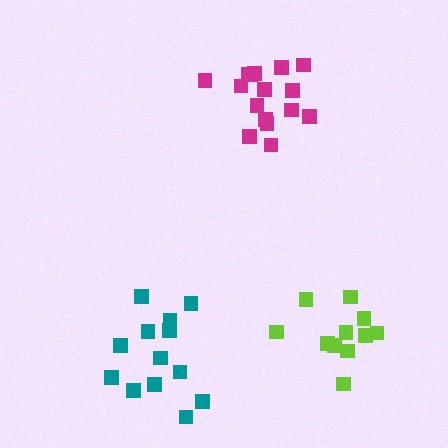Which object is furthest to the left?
The teal cluster is leftmost.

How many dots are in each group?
Group 1: 16 dots, Group 2: 11 dots, Group 3: 13 dots (40 total).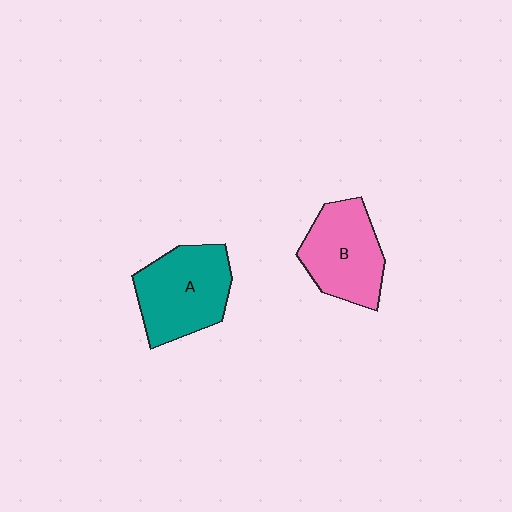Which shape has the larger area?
Shape A (teal).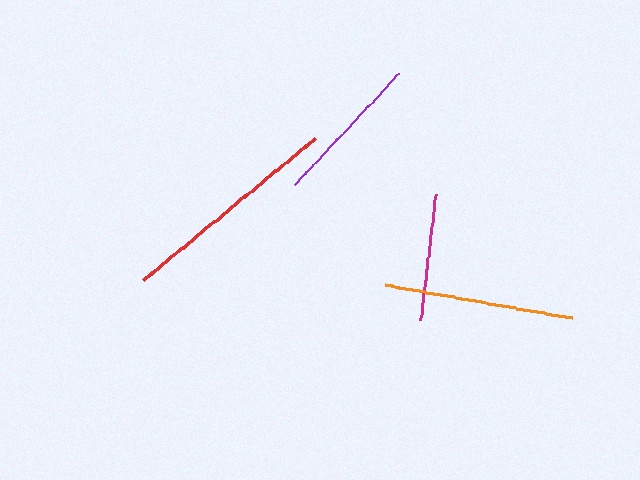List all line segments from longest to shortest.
From longest to shortest: red, orange, purple, magenta.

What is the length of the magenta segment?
The magenta segment is approximately 127 pixels long.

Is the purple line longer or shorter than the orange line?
The orange line is longer than the purple line.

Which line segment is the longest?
The red line is the longest at approximately 224 pixels.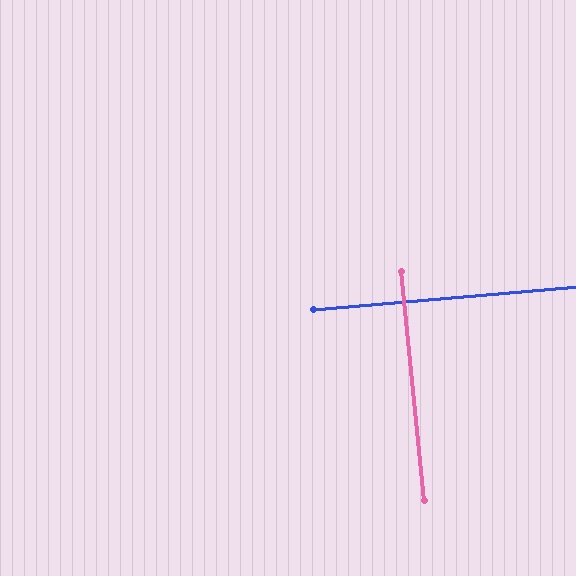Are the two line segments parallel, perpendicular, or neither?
Perpendicular — they meet at approximately 89°.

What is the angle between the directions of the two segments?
Approximately 89 degrees.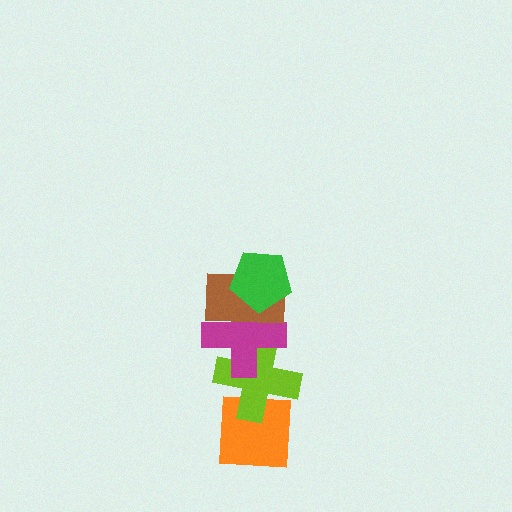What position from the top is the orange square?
The orange square is 5th from the top.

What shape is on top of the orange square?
The lime cross is on top of the orange square.